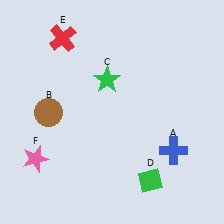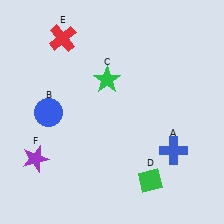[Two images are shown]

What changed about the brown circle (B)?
In Image 1, B is brown. In Image 2, it changed to blue.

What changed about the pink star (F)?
In Image 1, F is pink. In Image 2, it changed to purple.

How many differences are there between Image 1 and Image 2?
There are 2 differences between the two images.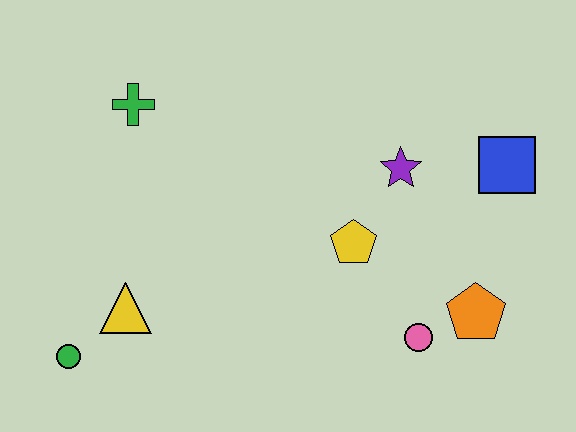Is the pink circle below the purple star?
Yes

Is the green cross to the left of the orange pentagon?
Yes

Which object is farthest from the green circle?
The blue square is farthest from the green circle.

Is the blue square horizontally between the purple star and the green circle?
No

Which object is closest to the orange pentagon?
The pink circle is closest to the orange pentagon.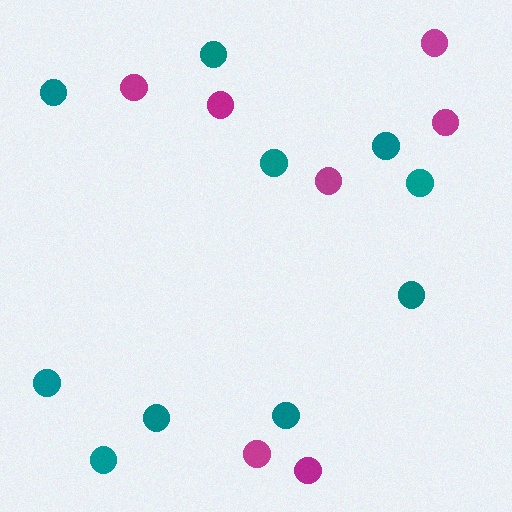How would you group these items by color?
There are 2 groups: one group of teal circles (10) and one group of magenta circles (7).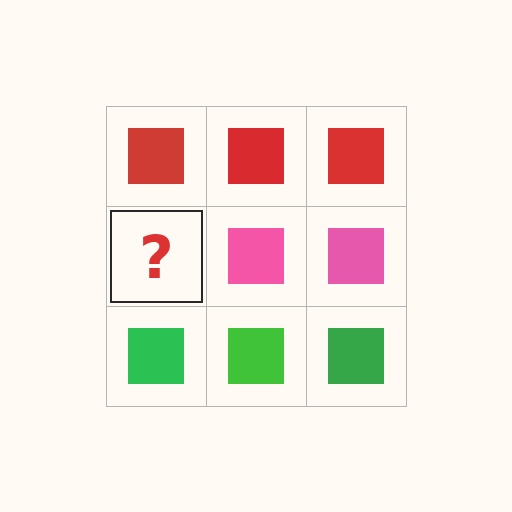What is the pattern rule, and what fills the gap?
The rule is that each row has a consistent color. The gap should be filled with a pink square.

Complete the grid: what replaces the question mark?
The question mark should be replaced with a pink square.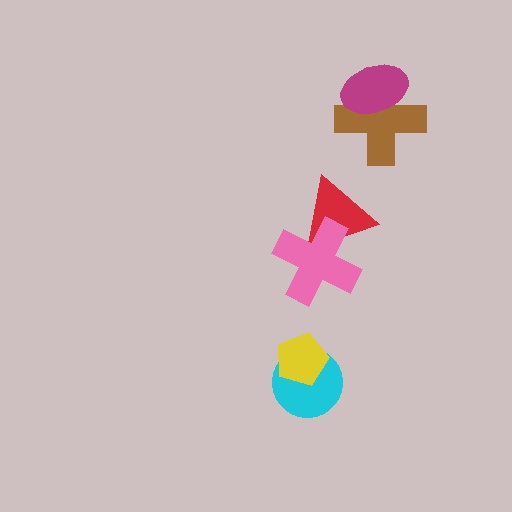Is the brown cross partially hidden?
Yes, it is partially covered by another shape.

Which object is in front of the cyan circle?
The yellow pentagon is in front of the cyan circle.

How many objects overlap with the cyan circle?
1 object overlaps with the cyan circle.